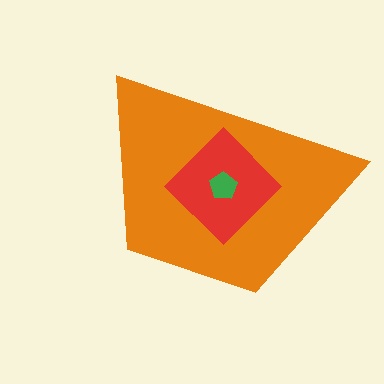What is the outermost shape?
The orange trapezoid.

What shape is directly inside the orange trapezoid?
The red diamond.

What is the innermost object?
The green pentagon.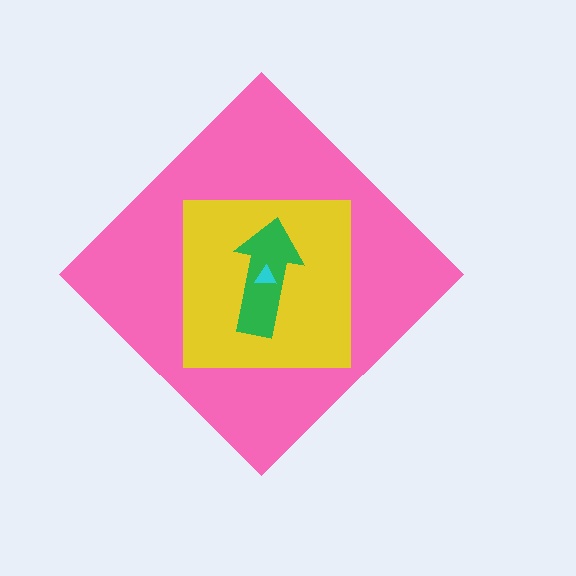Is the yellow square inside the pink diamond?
Yes.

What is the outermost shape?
The pink diamond.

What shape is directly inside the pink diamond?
The yellow square.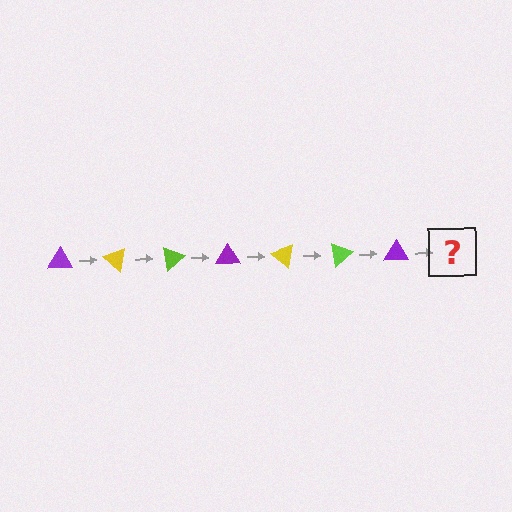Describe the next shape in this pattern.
It should be a yellow triangle, rotated 280 degrees from the start.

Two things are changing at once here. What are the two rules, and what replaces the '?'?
The two rules are that it rotates 40 degrees each step and the color cycles through purple, yellow, and lime. The '?' should be a yellow triangle, rotated 280 degrees from the start.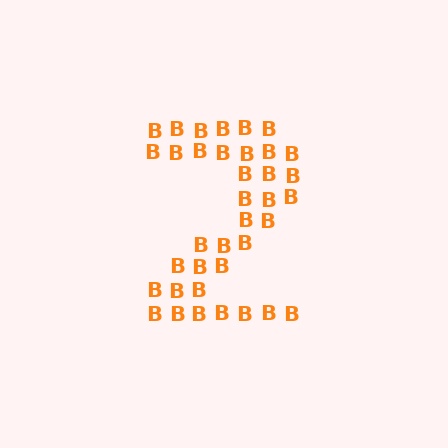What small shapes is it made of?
It is made of small letter B's.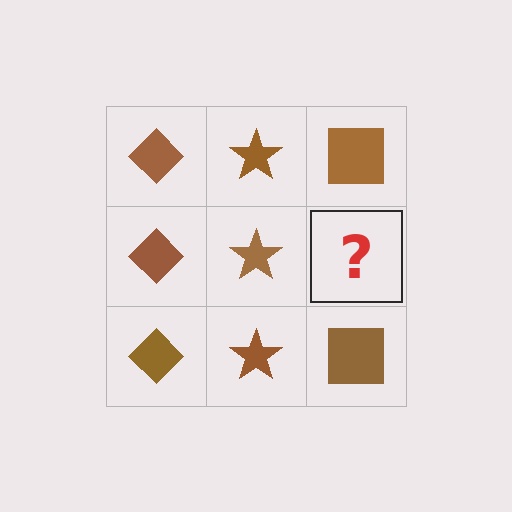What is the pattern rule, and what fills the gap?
The rule is that each column has a consistent shape. The gap should be filled with a brown square.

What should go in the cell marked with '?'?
The missing cell should contain a brown square.